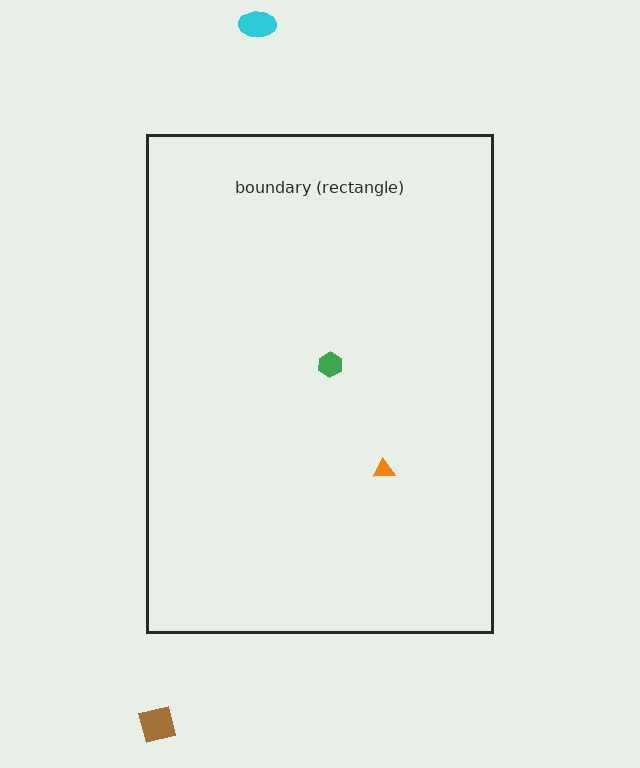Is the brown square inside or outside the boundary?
Outside.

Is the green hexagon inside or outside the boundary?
Inside.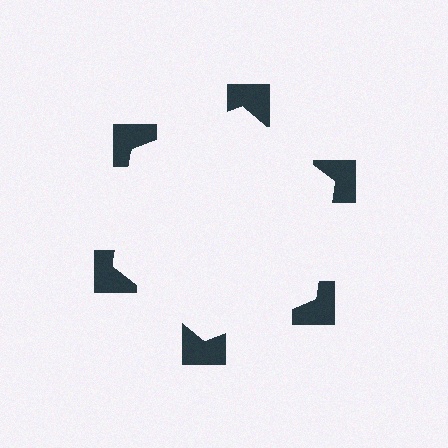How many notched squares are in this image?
There are 6 — one at each vertex of the illusory hexagon.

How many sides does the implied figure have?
6 sides.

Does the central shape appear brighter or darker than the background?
It typically appears slightly brighter than the background, even though no actual brightness change is drawn.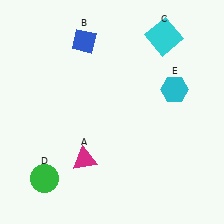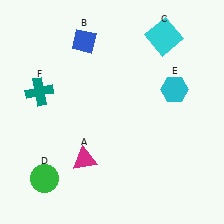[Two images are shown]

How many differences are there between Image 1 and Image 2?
There is 1 difference between the two images.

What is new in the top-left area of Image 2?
A teal cross (F) was added in the top-left area of Image 2.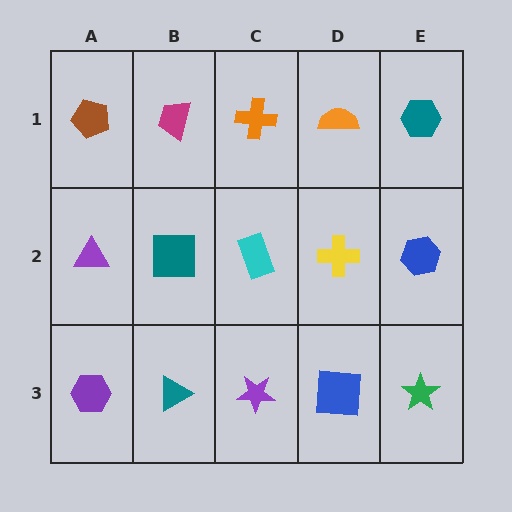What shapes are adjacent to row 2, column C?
An orange cross (row 1, column C), a purple star (row 3, column C), a teal square (row 2, column B), a yellow cross (row 2, column D).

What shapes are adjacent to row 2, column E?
A teal hexagon (row 1, column E), a green star (row 3, column E), a yellow cross (row 2, column D).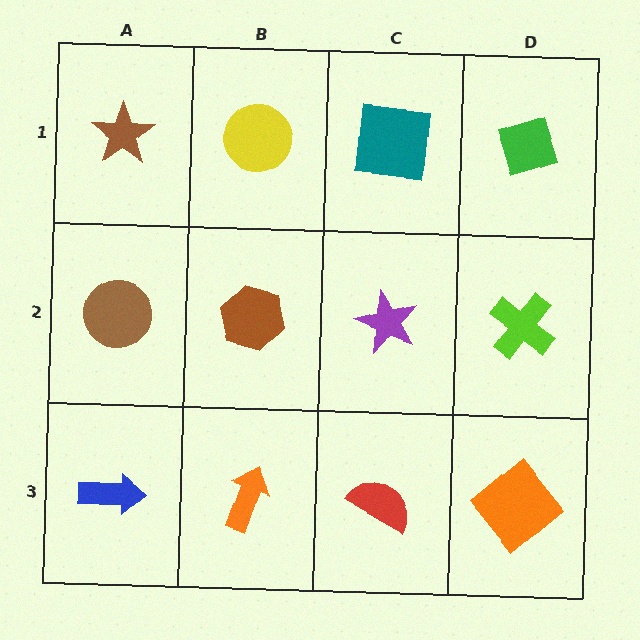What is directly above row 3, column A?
A brown circle.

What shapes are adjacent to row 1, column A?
A brown circle (row 2, column A), a yellow circle (row 1, column B).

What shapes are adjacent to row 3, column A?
A brown circle (row 2, column A), an orange arrow (row 3, column B).